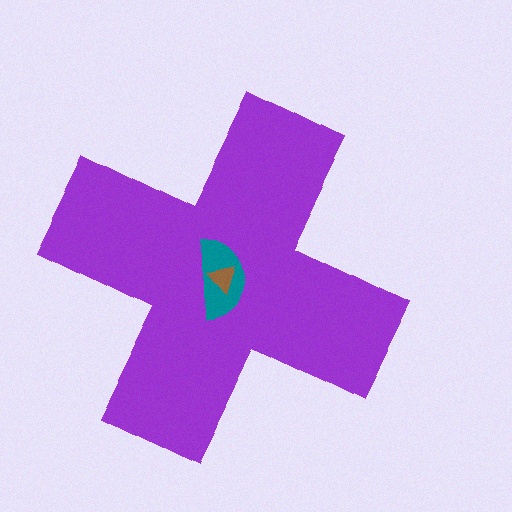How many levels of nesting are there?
3.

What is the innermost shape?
The brown triangle.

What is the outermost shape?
The purple cross.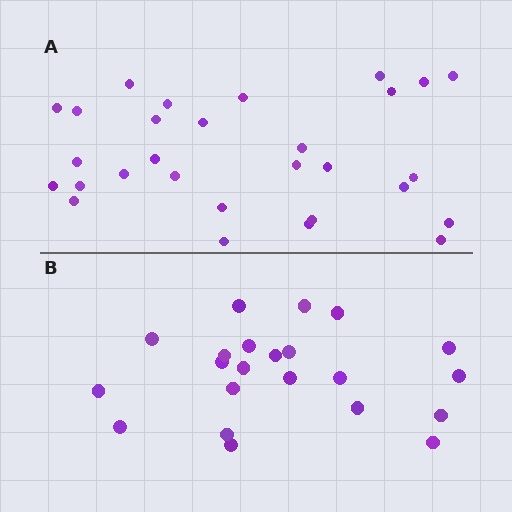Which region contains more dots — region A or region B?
Region A (the top region) has more dots.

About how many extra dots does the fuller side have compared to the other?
Region A has roughly 8 or so more dots than region B.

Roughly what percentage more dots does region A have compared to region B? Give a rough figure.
About 30% more.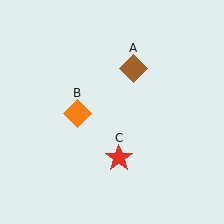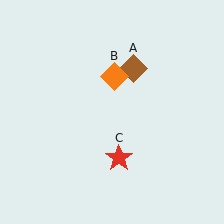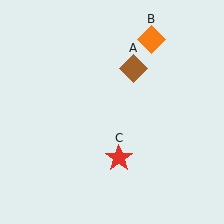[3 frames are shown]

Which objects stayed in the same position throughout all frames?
Brown diamond (object A) and red star (object C) remained stationary.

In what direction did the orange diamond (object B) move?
The orange diamond (object B) moved up and to the right.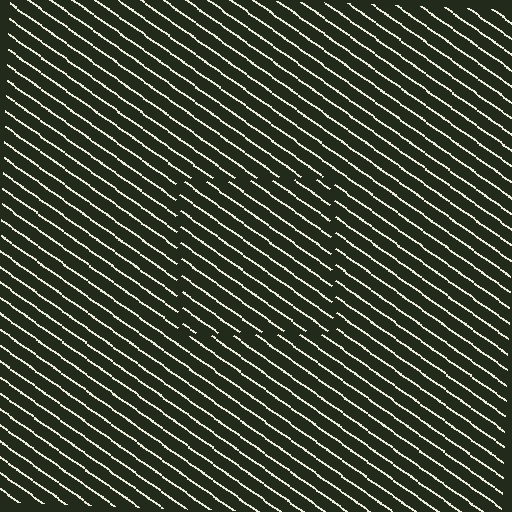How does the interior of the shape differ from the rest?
The interior of the shape contains the same grating, shifted by half a period — the contour is defined by the phase discontinuity where line-ends from the inner and outer gratings abut.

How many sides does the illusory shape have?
4 sides — the line-ends trace a square.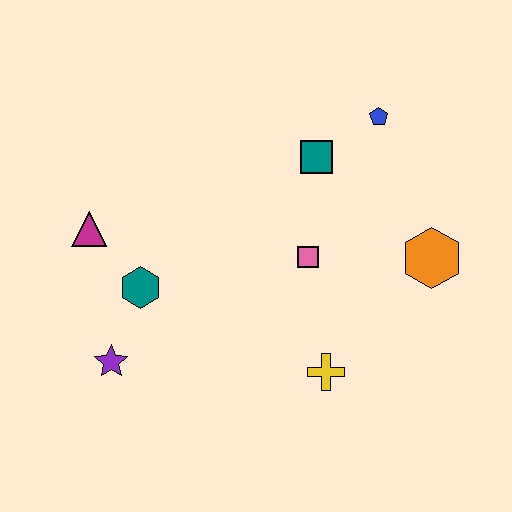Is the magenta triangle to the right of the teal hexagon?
No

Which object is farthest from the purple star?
The blue pentagon is farthest from the purple star.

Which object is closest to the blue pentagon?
The teal square is closest to the blue pentagon.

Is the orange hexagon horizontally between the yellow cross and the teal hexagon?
No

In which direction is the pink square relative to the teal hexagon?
The pink square is to the right of the teal hexagon.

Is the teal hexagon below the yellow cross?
No